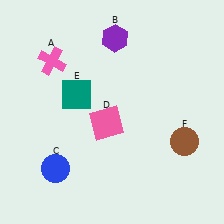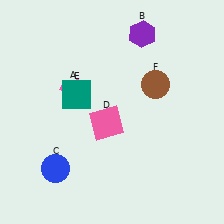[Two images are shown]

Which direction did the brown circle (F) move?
The brown circle (F) moved up.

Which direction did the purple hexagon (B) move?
The purple hexagon (B) moved right.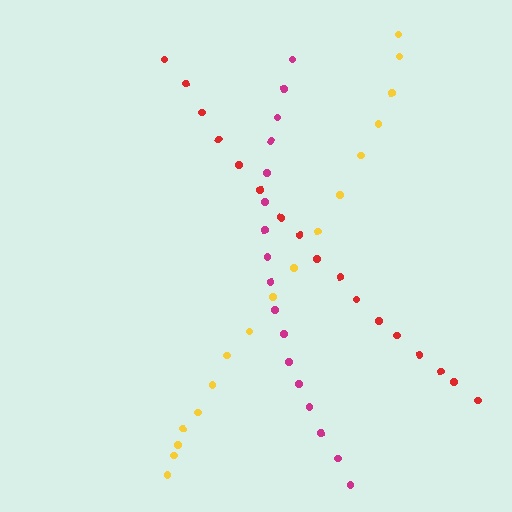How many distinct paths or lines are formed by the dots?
There are 3 distinct paths.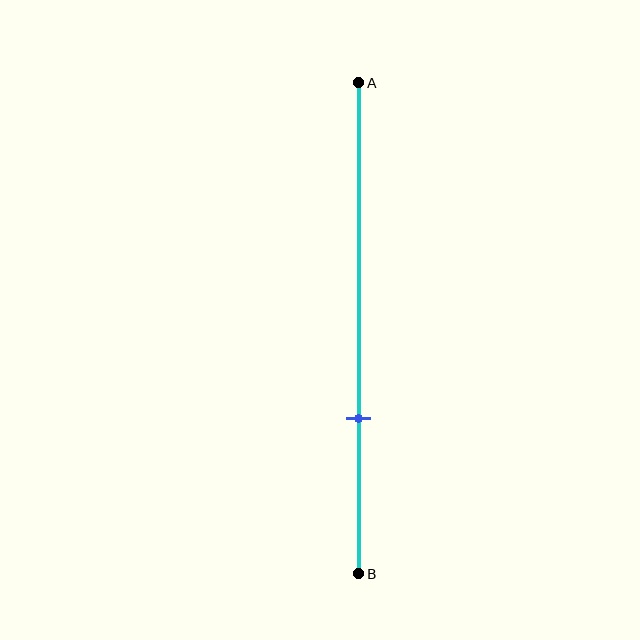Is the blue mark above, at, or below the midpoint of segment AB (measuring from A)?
The blue mark is below the midpoint of segment AB.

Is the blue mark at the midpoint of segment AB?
No, the mark is at about 70% from A, not at the 50% midpoint.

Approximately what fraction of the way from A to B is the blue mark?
The blue mark is approximately 70% of the way from A to B.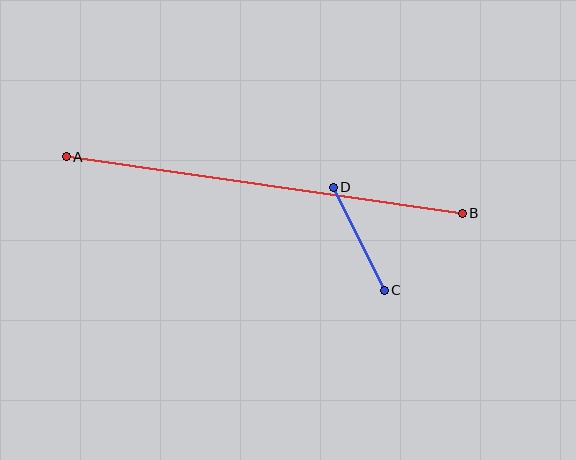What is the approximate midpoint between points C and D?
The midpoint is at approximately (359, 239) pixels.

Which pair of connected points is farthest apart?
Points A and B are farthest apart.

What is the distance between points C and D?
The distance is approximately 115 pixels.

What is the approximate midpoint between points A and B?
The midpoint is at approximately (264, 185) pixels.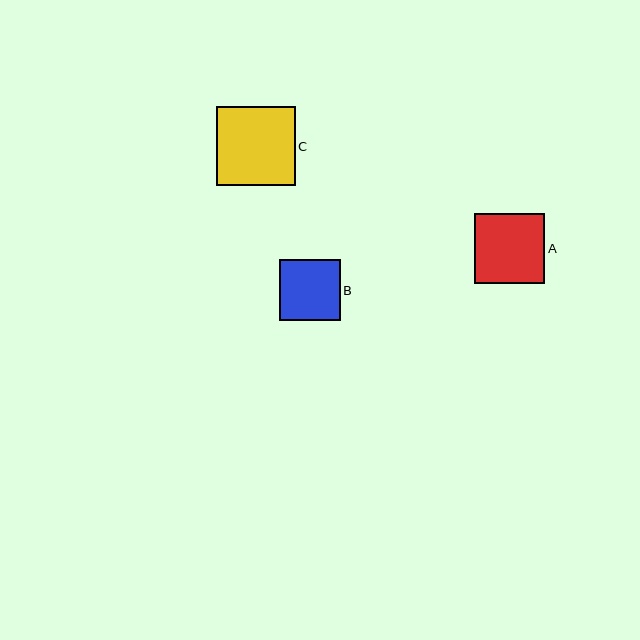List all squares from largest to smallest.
From largest to smallest: C, A, B.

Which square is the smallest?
Square B is the smallest with a size of approximately 61 pixels.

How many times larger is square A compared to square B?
Square A is approximately 1.2 times the size of square B.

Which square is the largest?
Square C is the largest with a size of approximately 79 pixels.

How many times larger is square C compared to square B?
Square C is approximately 1.3 times the size of square B.